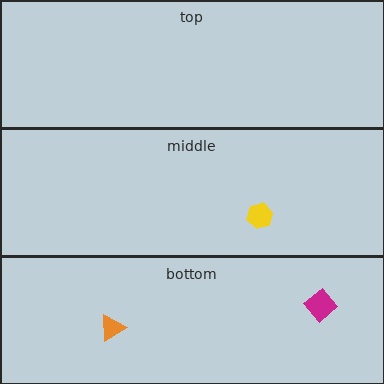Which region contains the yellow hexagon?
The middle region.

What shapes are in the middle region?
The yellow hexagon.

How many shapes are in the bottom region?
2.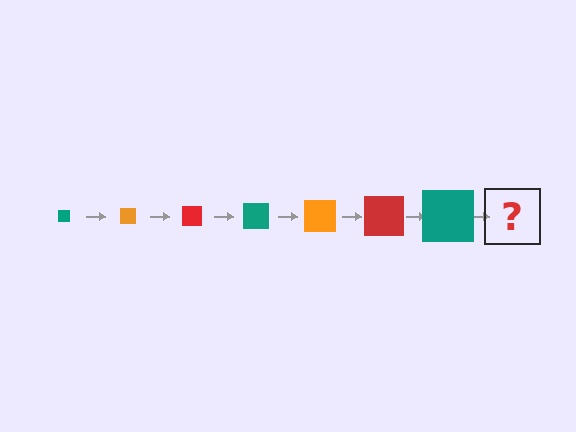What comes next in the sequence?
The next element should be an orange square, larger than the previous one.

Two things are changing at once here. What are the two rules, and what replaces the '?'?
The two rules are that the square grows larger each step and the color cycles through teal, orange, and red. The '?' should be an orange square, larger than the previous one.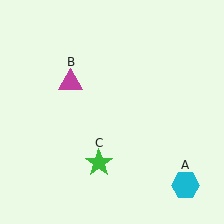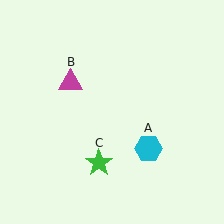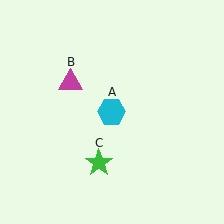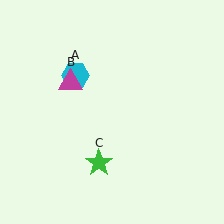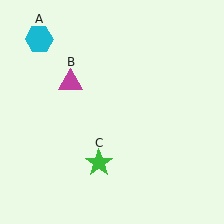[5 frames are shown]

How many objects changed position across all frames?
1 object changed position: cyan hexagon (object A).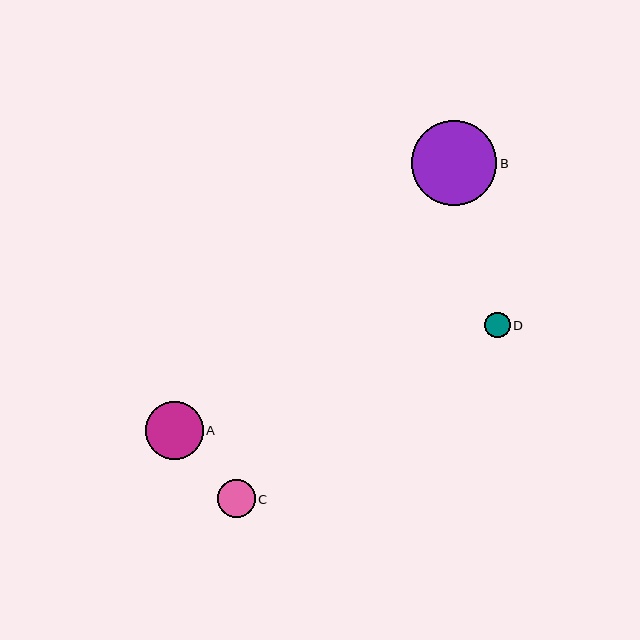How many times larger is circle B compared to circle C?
Circle B is approximately 2.2 times the size of circle C.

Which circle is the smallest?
Circle D is the smallest with a size of approximately 26 pixels.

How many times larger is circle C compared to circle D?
Circle C is approximately 1.5 times the size of circle D.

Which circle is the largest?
Circle B is the largest with a size of approximately 85 pixels.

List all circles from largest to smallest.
From largest to smallest: B, A, C, D.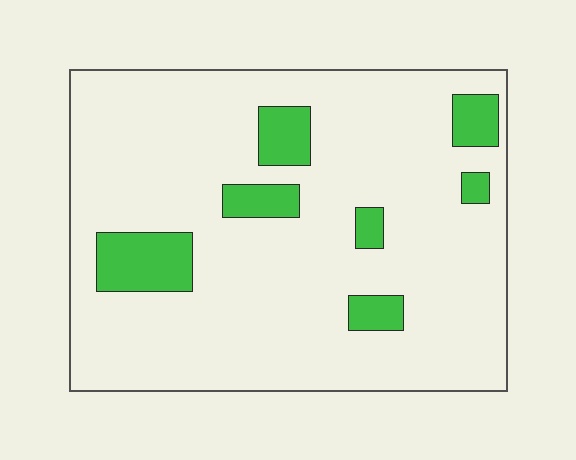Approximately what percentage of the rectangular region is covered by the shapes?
Approximately 15%.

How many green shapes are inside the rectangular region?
7.